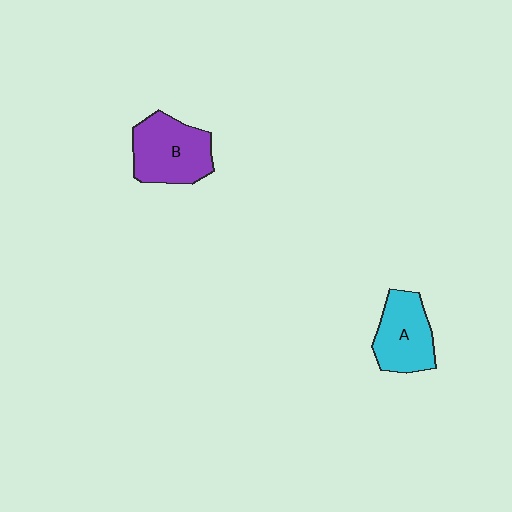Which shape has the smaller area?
Shape A (cyan).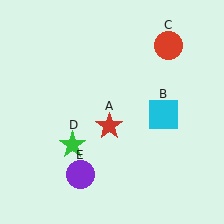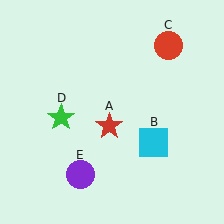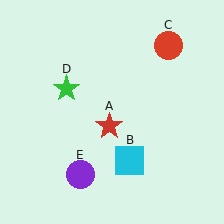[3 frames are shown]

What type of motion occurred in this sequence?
The cyan square (object B), green star (object D) rotated clockwise around the center of the scene.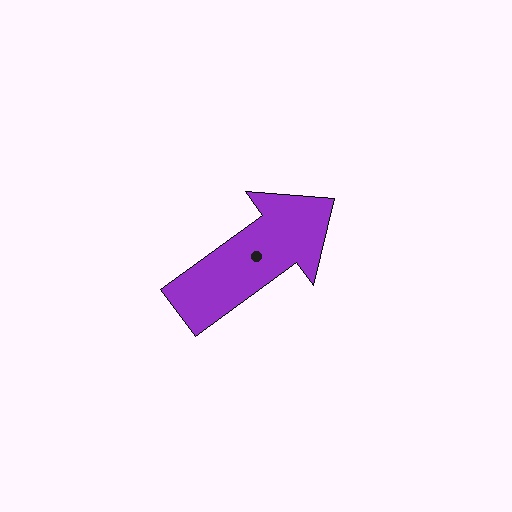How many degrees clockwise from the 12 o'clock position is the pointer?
Approximately 54 degrees.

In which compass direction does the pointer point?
Northeast.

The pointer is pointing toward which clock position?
Roughly 2 o'clock.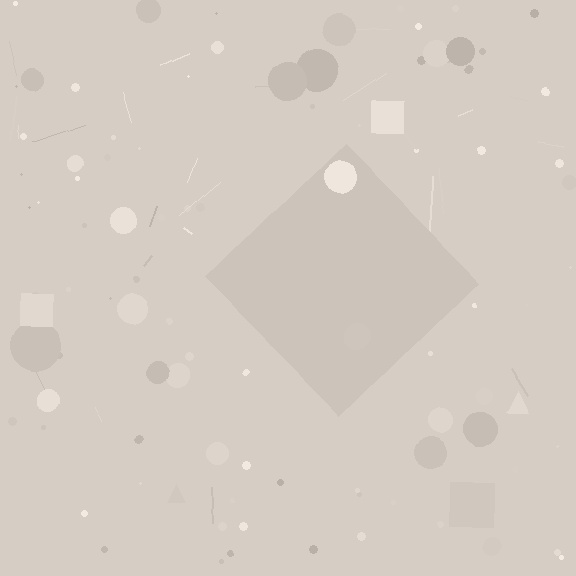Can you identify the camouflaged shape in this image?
The camouflaged shape is a diamond.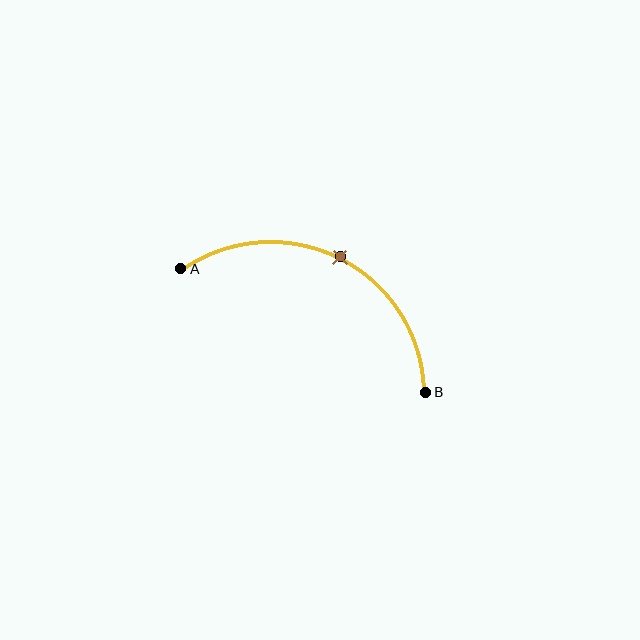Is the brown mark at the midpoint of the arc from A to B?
Yes. The brown mark lies on the arc at equal arc-length from both A and B — it is the arc midpoint.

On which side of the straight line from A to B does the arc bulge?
The arc bulges above the straight line connecting A and B.